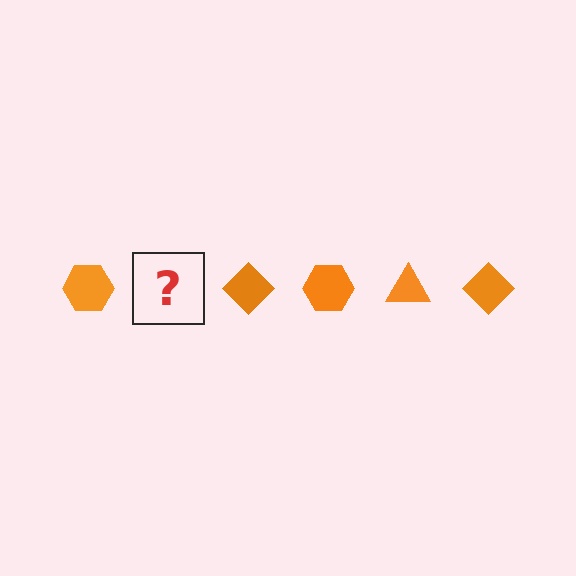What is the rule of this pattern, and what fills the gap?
The rule is that the pattern cycles through hexagon, triangle, diamond shapes in orange. The gap should be filled with an orange triangle.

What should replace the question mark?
The question mark should be replaced with an orange triangle.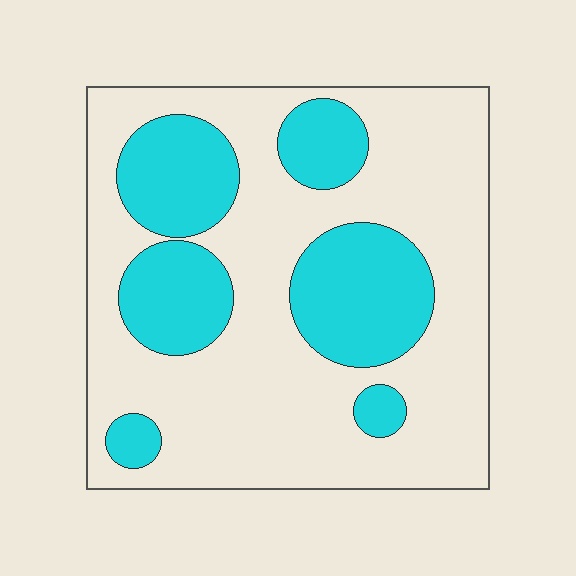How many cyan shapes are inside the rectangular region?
6.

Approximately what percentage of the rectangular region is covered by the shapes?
Approximately 30%.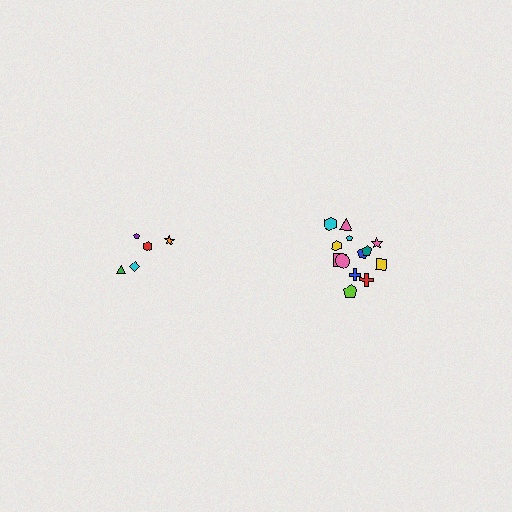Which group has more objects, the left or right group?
The right group.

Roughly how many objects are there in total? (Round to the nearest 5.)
Roughly 20 objects in total.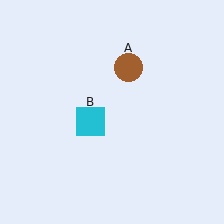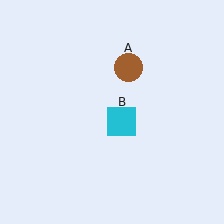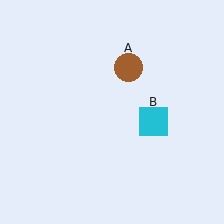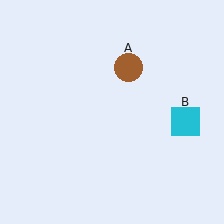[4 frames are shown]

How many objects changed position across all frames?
1 object changed position: cyan square (object B).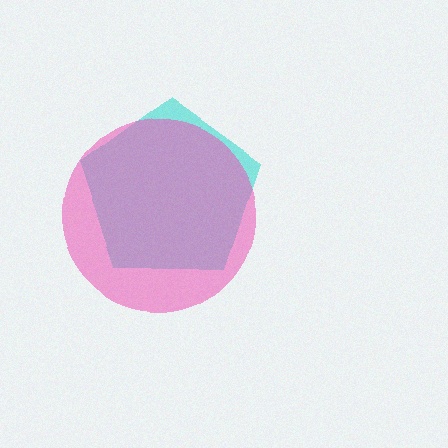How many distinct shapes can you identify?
There are 2 distinct shapes: a cyan pentagon, a pink circle.